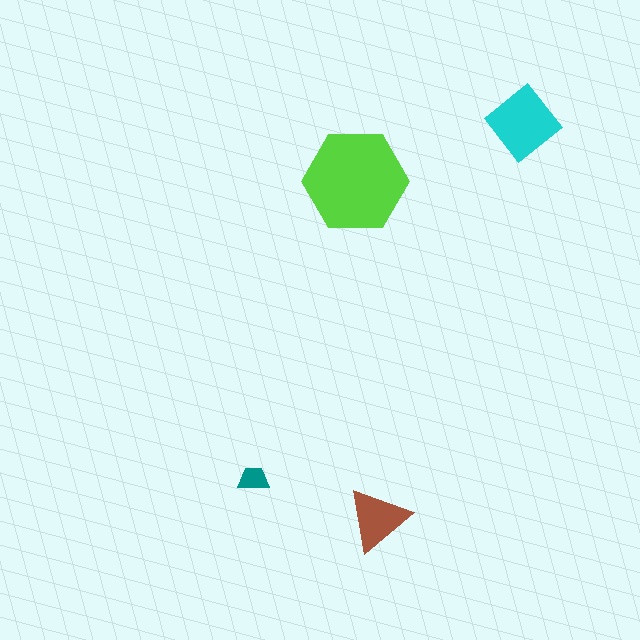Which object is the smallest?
The teal trapezoid.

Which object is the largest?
The lime hexagon.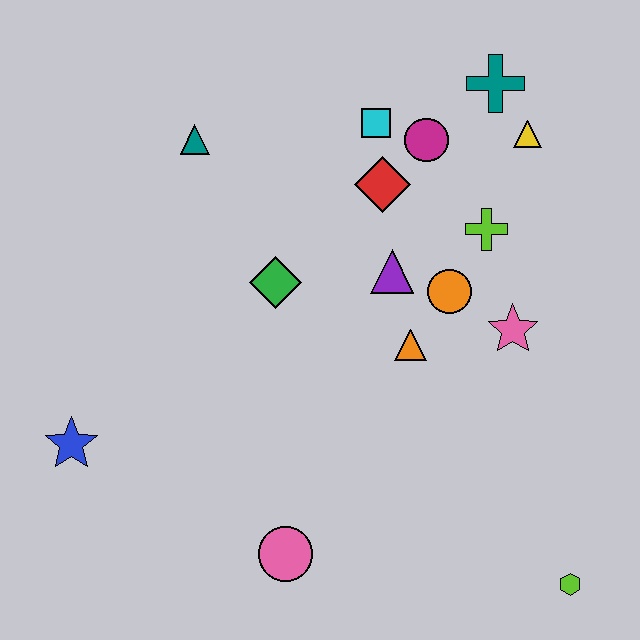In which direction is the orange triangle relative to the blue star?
The orange triangle is to the right of the blue star.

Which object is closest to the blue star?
The pink circle is closest to the blue star.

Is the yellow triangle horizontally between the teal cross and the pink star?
No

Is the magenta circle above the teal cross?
No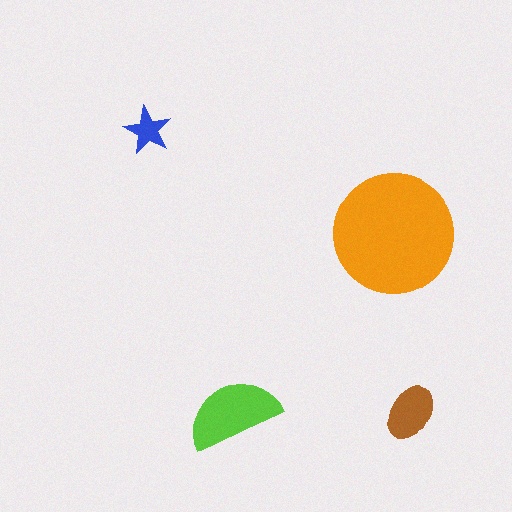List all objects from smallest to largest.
The blue star, the brown ellipse, the lime semicircle, the orange circle.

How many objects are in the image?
There are 4 objects in the image.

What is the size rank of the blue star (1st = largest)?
4th.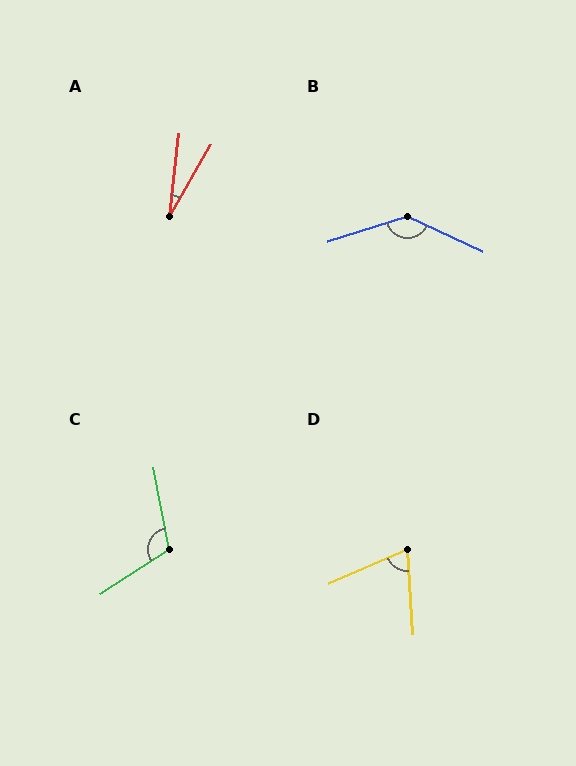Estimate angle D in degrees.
Approximately 70 degrees.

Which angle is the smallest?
A, at approximately 23 degrees.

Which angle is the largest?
B, at approximately 138 degrees.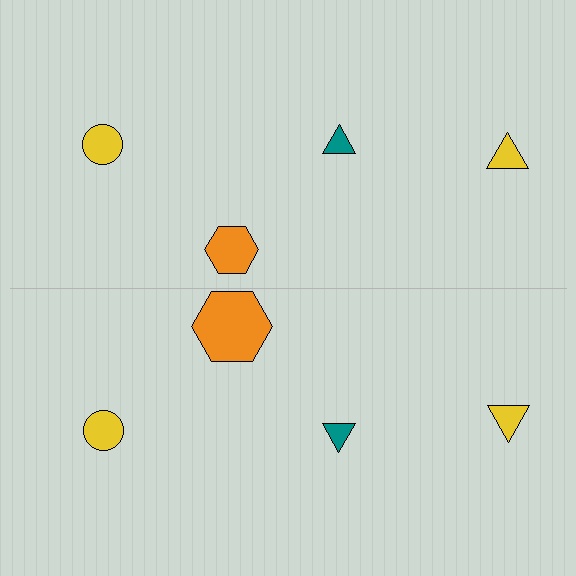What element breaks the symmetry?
The orange hexagon on the bottom side has a different size than its mirror counterpart.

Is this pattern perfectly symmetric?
No, the pattern is not perfectly symmetric. The orange hexagon on the bottom side has a different size than its mirror counterpart.